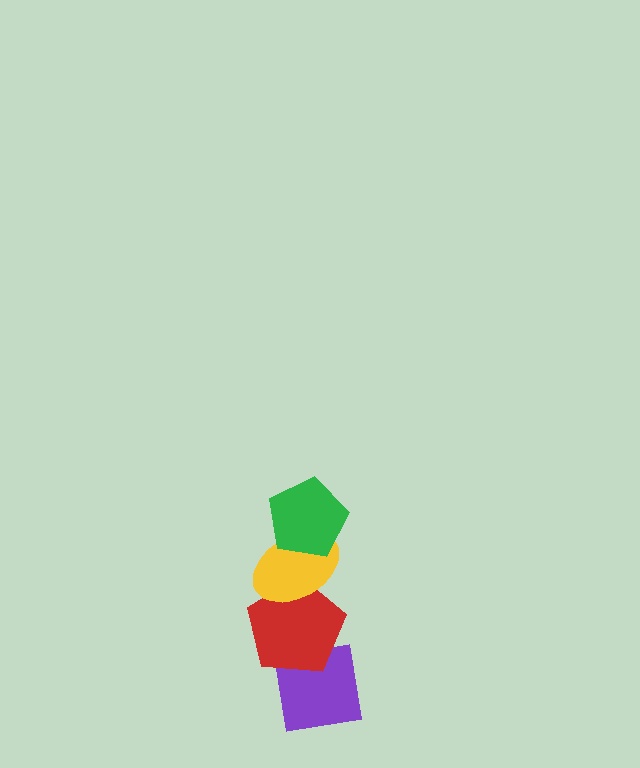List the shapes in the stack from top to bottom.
From top to bottom: the green pentagon, the yellow ellipse, the red pentagon, the purple square.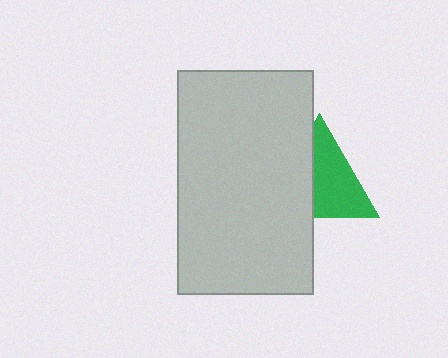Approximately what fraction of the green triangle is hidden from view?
Roughly 41% of the green triangle is hidden behind the light gray rectangle.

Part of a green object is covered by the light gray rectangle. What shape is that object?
It is a triangle.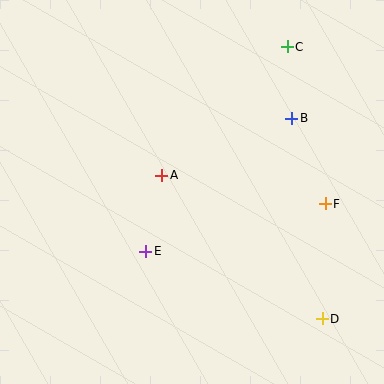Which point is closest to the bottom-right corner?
Point D is closest to the bottom-right corner.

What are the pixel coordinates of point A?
Point A is at (162, 175).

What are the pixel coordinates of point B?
Point B is at (292, 118).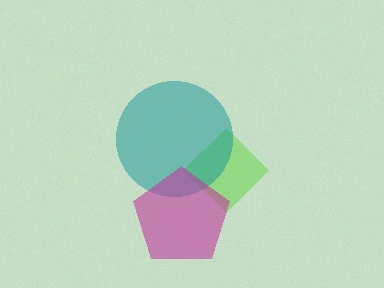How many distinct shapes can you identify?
There are 3 distinct shapes: a lime diamond, a teal circle, a magenta pentagon.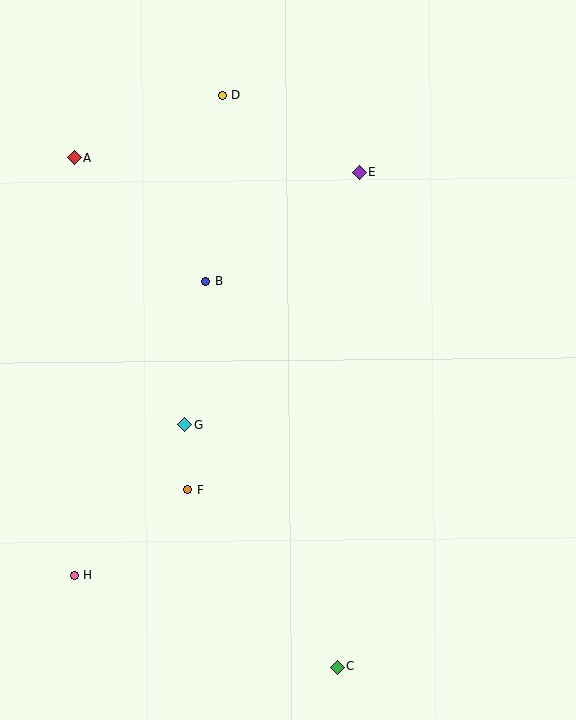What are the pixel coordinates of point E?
Point E is at (360, 173).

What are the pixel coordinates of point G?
Point G is at (184, 425).